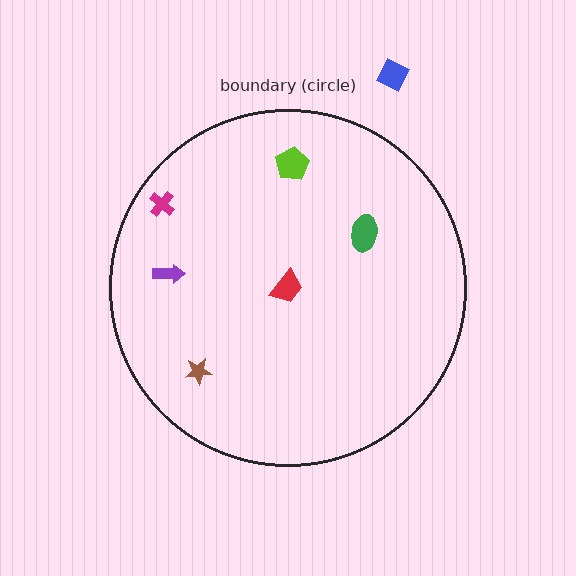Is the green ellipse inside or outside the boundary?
Inside.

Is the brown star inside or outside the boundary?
Inside.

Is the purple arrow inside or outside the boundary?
Inside.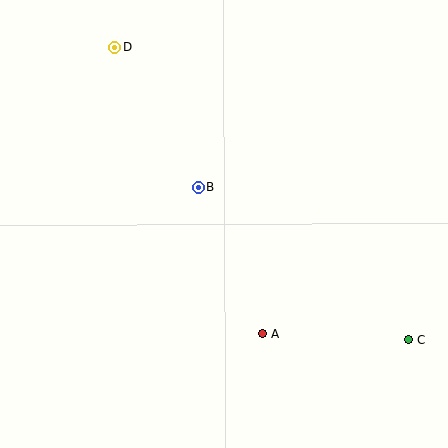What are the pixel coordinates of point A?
Point A is at (263, 333).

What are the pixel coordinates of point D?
Point D is at (115, 47).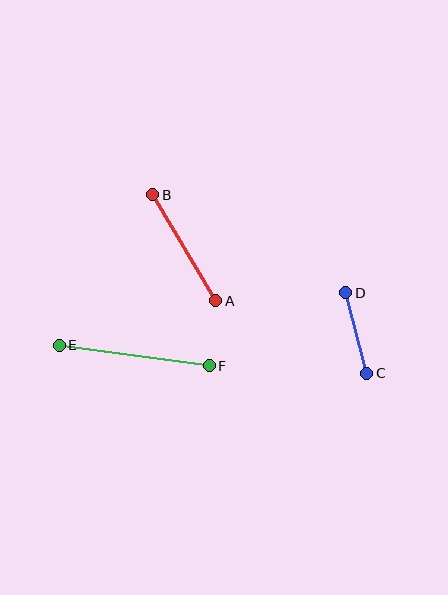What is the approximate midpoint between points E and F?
The midpoint is at approximately (134, 356) pixels.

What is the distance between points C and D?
The distance is approximately 83 pixels.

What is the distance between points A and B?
The distance is approximately 123 pixels.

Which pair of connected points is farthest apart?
Points E and F are farthest apart.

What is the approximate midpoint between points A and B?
The midpoint is at approximately (184, 248) pixels.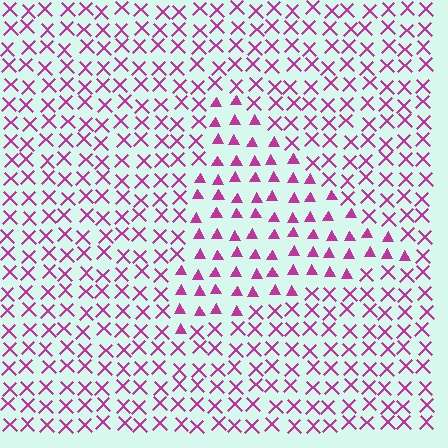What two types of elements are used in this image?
The image uses triangles inside the triangle region and X marks outside it.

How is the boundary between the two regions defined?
The boundary is defined by a change in element shape: triangles inside vs. X marks outside. All elements share the same color and spacing.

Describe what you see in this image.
The image is filled with small magenta elements arranged in a uniform grid. A triangle-shaped region contains triangles, while the surrounding area contains X marks. The boundary is defined purely by the change in element shape.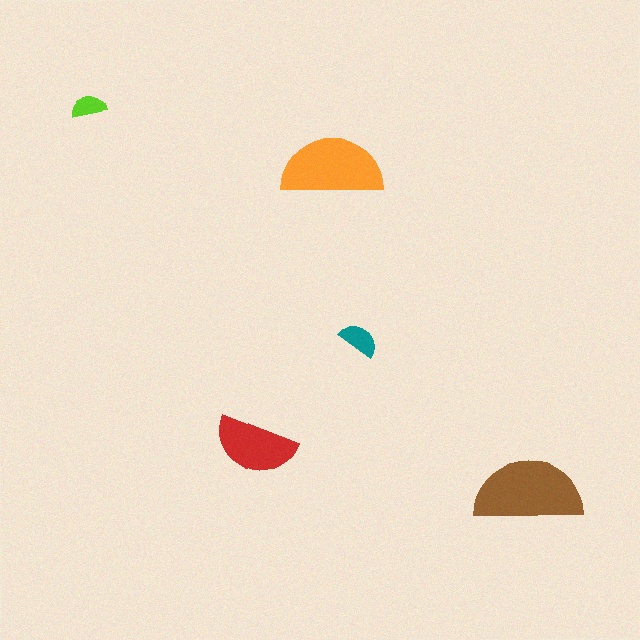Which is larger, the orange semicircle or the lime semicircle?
The orange one.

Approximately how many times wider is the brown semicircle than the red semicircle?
About 1.5 times wider.